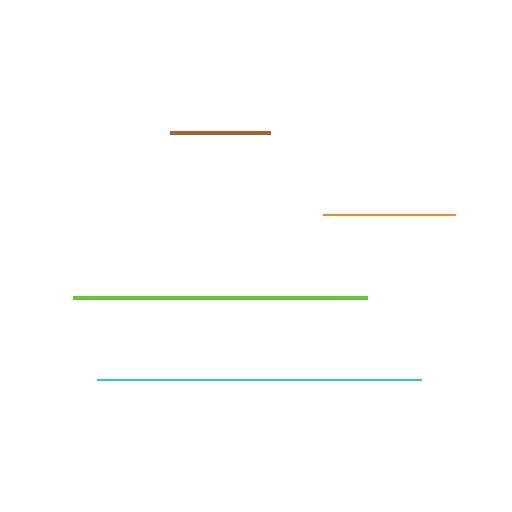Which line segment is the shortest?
The brown line is the shortest at approximately 100 pixels.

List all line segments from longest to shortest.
From longest to shortest: cyan, lime, orange, brown.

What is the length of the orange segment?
The orange segment is approximately 132 pixels long.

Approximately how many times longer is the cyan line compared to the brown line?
The cyan line is approximately 3.2 times the length of the brown line.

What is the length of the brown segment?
The brown segment is approximately 100 pixels long.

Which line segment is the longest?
The cyan line is the longest at approximately 324 pixels.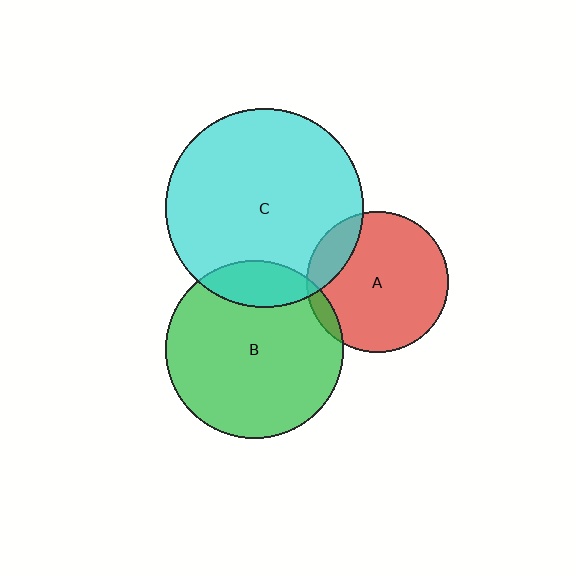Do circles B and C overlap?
Yes.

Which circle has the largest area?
Circle C (cyan).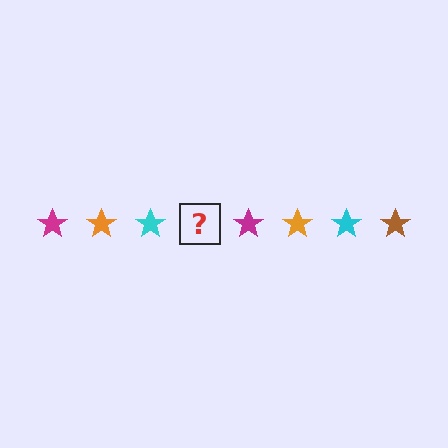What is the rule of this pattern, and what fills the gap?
The rule is that the pattern cycles through magenta, orange, cyan, brown stars. The gap should be filled with a brown star.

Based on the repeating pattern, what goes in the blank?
The blank should be a brown star.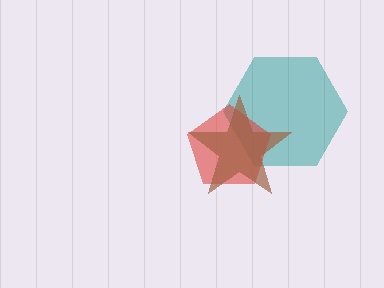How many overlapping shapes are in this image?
There are 3 overlapping shapes in the image.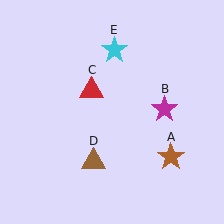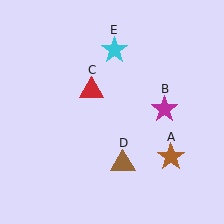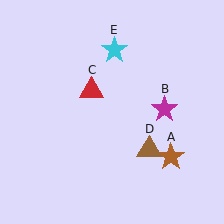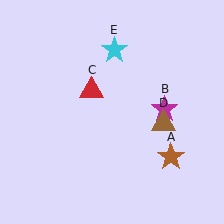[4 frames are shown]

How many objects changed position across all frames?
1 object changed position: brown triangle (object D).